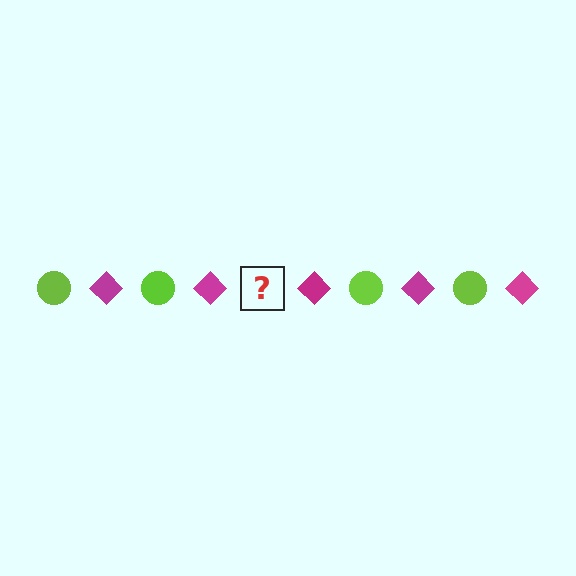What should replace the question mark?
The question mark should be replaced with a lime circle.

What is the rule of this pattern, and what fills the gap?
The rule is that the pattern alternates between lime circle and magenta diamond. The gap should be filled with a lime circle.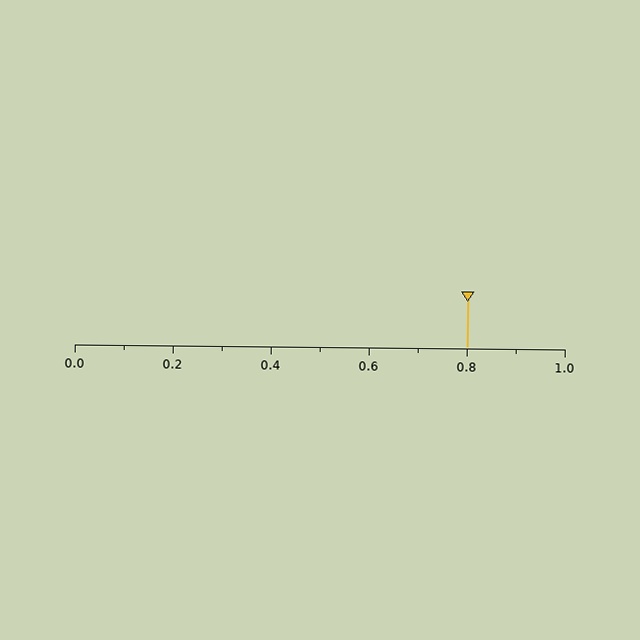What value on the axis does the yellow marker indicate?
The marker indicates approximately 0.8.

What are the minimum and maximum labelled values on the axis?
The axis runs from 0.0 to 1.0.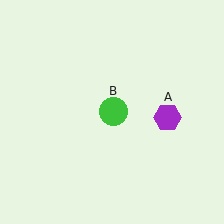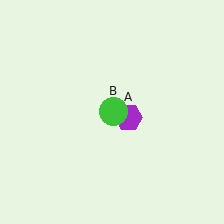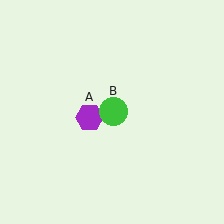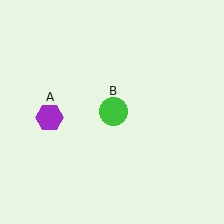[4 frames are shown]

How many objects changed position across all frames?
1 object changed position: purple hexagon (object A).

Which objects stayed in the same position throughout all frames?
Green circle (object B) remained stationary.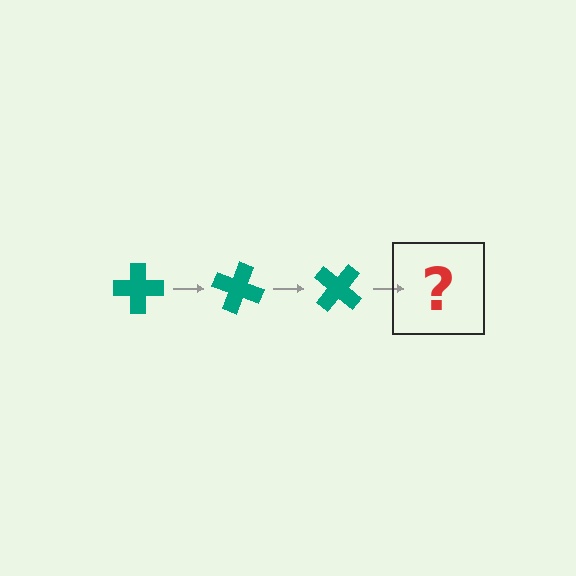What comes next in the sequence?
The next element should be a teal cross rotated 60 degrees.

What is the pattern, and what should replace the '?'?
The pattern is that the cross rotates 20 degrees each step. The '?' should be a teal cross rotated 60 degrees.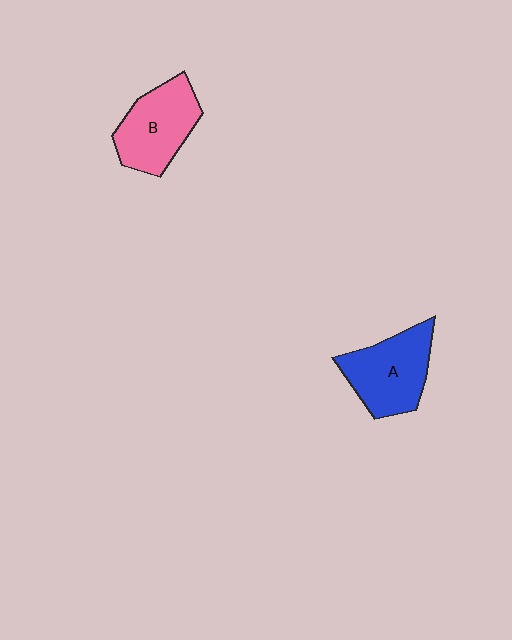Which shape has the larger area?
Shape A (blue).